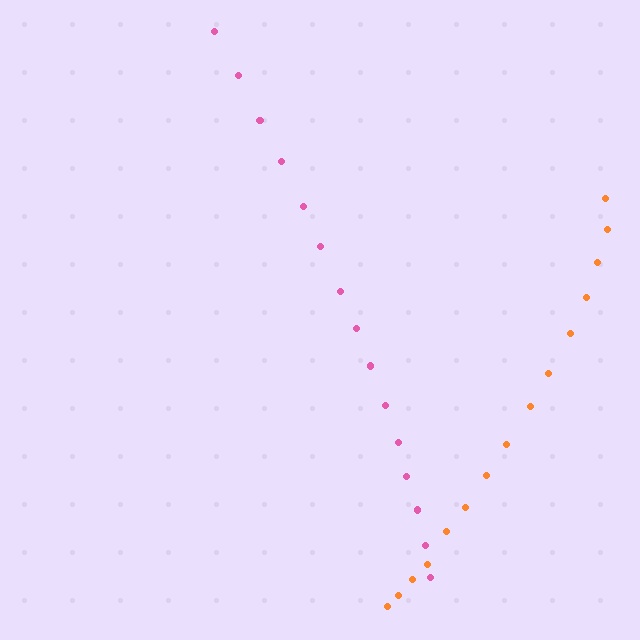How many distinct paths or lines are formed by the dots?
There are 2 distinct paths.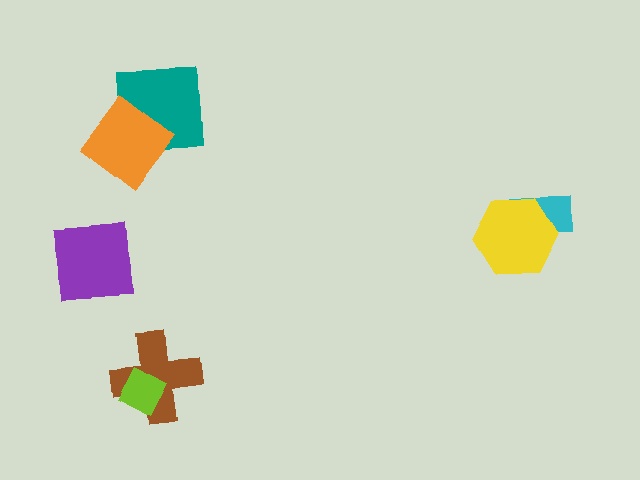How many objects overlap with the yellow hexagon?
1 object overlaps with the yellow hexagon.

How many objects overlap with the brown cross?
1 object overlaps with the brown cross.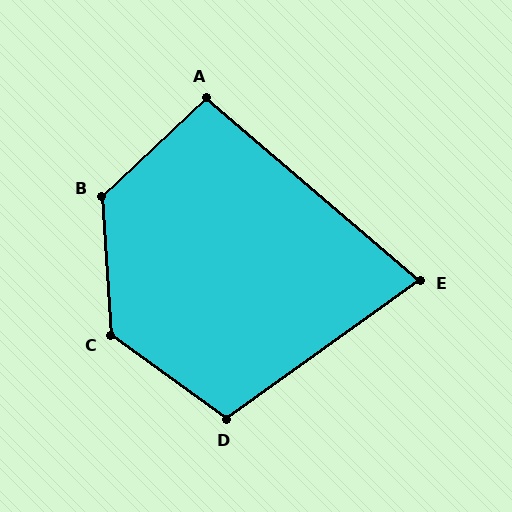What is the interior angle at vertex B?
Approximately 129 degrees (obtuse).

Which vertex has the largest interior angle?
C, at approximately 130 degrees.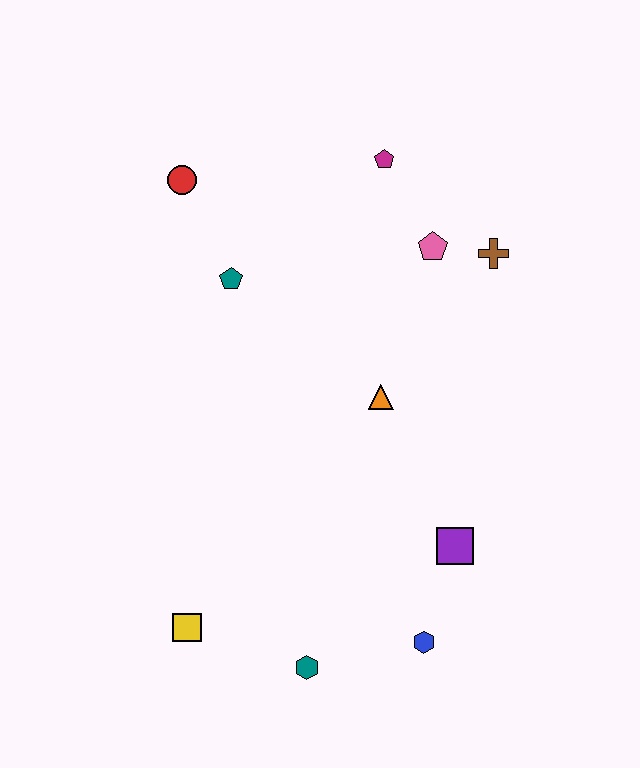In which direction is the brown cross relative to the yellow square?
The brown cross is above the yellow square.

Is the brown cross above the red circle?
No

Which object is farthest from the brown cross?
The yellow square is farthest from the brown cross.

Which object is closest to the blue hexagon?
The purple square is closest to the blue hexagon.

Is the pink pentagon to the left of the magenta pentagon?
No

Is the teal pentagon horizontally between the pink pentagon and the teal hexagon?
No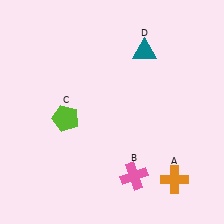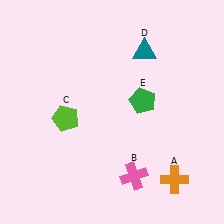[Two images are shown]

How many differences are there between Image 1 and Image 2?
There is 1 difference between the two images.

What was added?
A green pentagon (E) was added in Image 2.